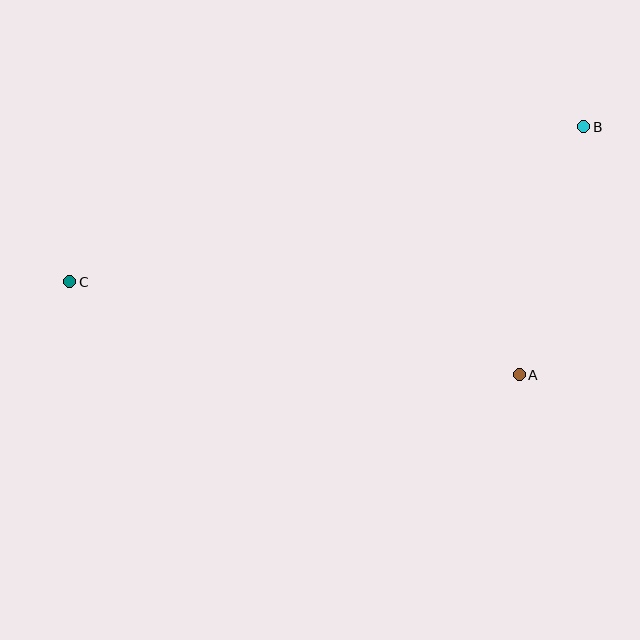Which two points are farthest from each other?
Points B and C are farthest from each other.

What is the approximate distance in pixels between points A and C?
The distance between A and C is approximately 459 pixels.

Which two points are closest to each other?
Points A and B are closest to each other.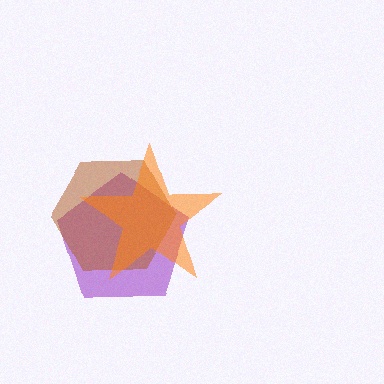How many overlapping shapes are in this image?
There are 3 overlapping shapes in the image.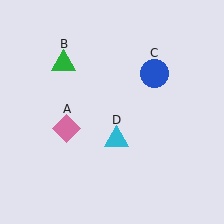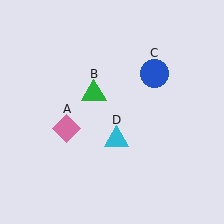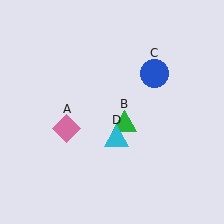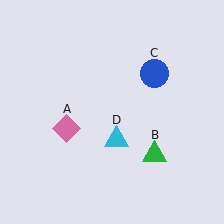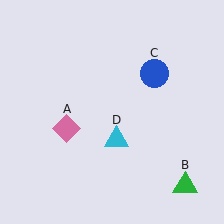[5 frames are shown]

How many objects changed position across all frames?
1 object changed position: green triangle (object B).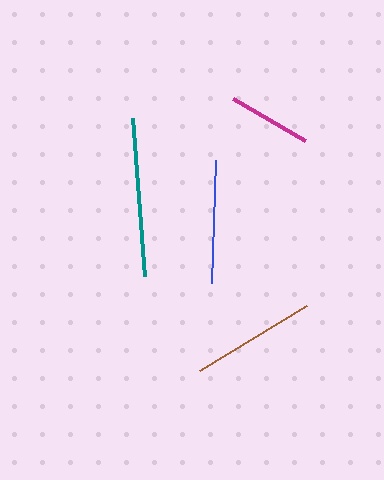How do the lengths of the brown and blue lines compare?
The brown and blue lines are approximately the same length.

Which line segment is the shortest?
The magenta line is the shortest at approximately 83 pixels.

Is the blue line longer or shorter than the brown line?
The brown line is longer than the blue line.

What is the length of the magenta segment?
The magenta segment is approximately 83 pixels long.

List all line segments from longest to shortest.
From longest to shortest: teal, brown, blue, magenta.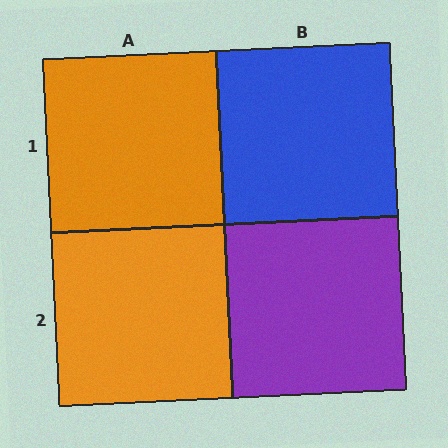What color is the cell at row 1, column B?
Blue.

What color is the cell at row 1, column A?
Orange.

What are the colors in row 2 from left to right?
Orange, purple.